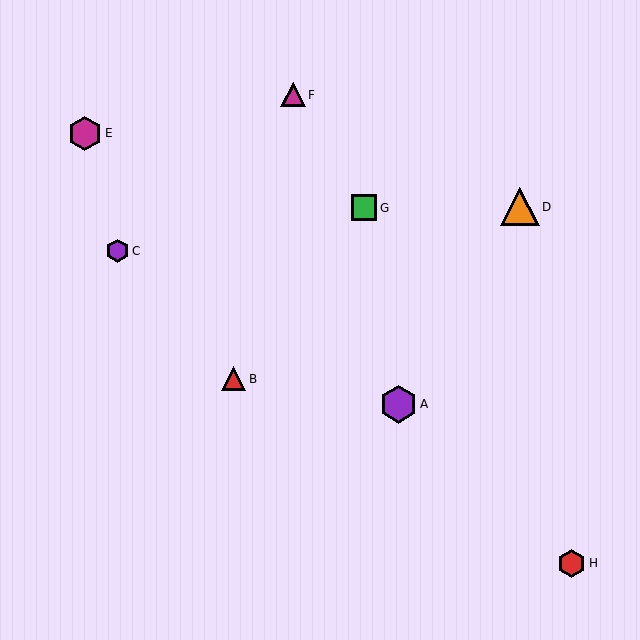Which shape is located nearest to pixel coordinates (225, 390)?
The red triangle (labeled B) at (234, 379) is nearest to that location.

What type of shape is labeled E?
Shape E is a magenta hexagon.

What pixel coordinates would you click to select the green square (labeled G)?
Click at (364, 208) to select the green square G.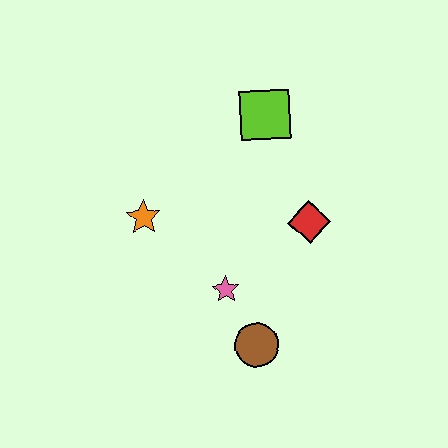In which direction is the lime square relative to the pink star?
The lime square is above the pink star.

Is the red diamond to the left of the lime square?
No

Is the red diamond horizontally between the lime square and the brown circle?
No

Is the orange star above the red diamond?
Yes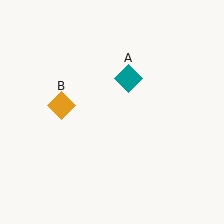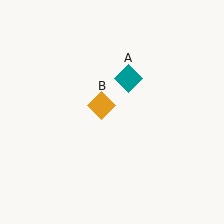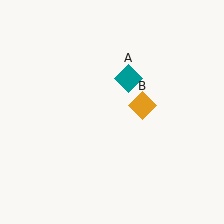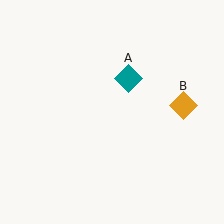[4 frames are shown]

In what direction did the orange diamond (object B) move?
The orange diamond (object B) moved right.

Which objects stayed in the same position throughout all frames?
Teal diamond (object A) remained stationary.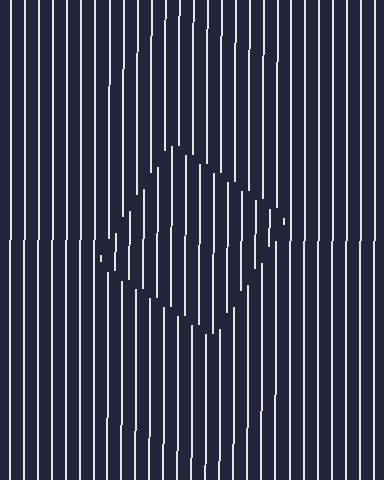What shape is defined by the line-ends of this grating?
An illusory square. The interior of the shape contains the same grating, shifted by half a period — the contour is defined by the phase discontinuity where line-ends from the inner and outer gratings abut.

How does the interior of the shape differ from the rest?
The interior of the shape contains the same grating, shifted by half a period — the contour is defined by the phase discontinuity where line-ends from the inner and outer gratings abut.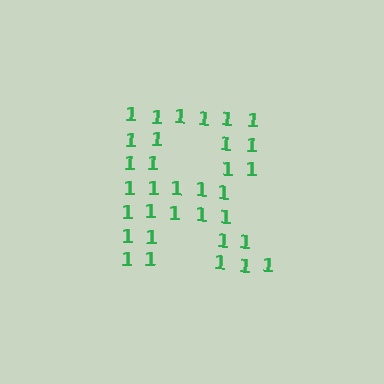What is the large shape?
The large shape is the letter R.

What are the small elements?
The small elements are digit 1's.